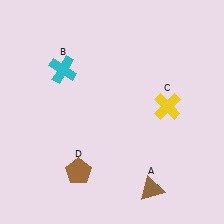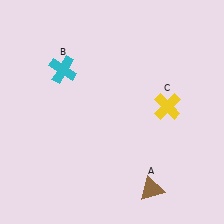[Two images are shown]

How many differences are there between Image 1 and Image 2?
There is 1 difference between the two images.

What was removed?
The brown pentagon (D) was removed in Image 2.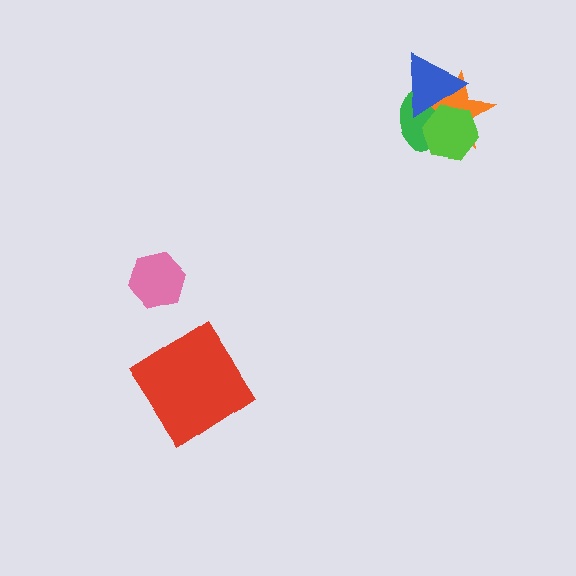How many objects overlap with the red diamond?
0 objects overlap with the red diamond.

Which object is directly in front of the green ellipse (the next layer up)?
The orange star is directly in front of the green ellipse.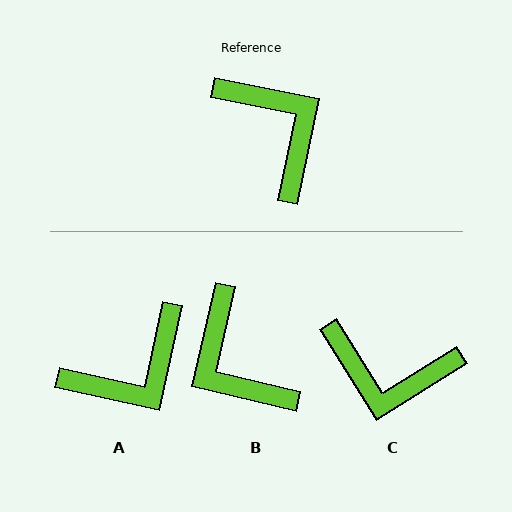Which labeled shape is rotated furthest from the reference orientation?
B, about 179 degrees away.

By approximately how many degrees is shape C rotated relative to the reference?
Approximately 136 degrees clockwise.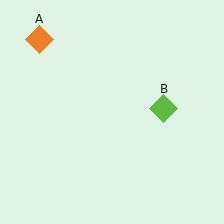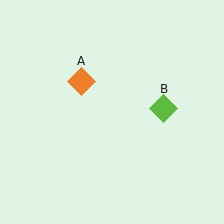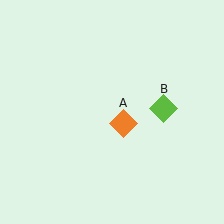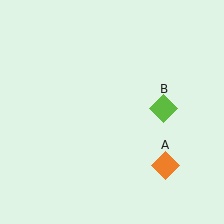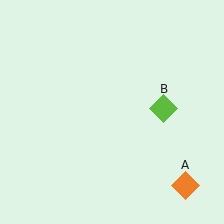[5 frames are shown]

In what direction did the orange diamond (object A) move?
The orange diamond (object A) moved down and to the right.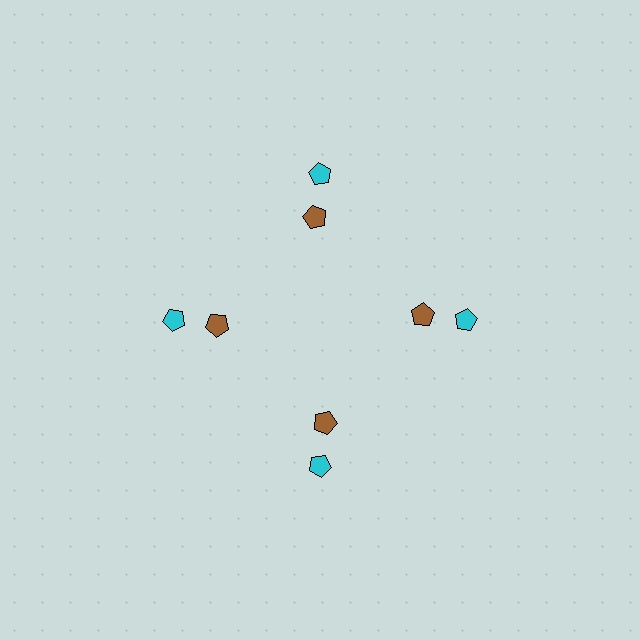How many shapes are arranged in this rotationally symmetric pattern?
There are 8 shapes, arranged in 4 groups of 2.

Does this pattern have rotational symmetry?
Yes, this pattern has 4-fold rotational symmetry. It looks the same after rotating 90 degrees around the center.